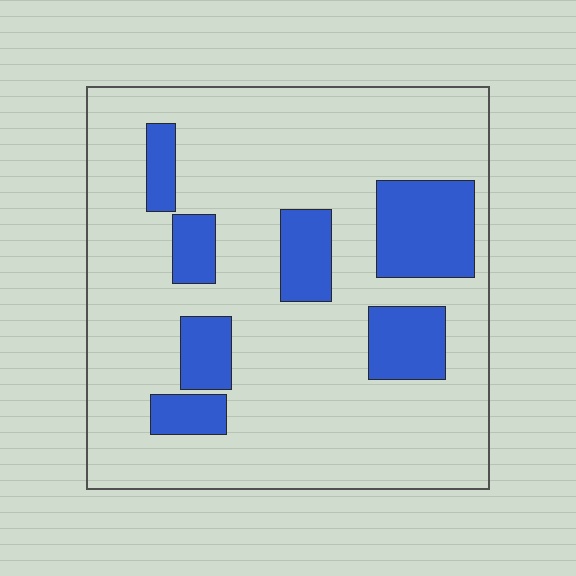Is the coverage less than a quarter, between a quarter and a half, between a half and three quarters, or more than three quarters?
Less than a quarter.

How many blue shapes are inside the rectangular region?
7.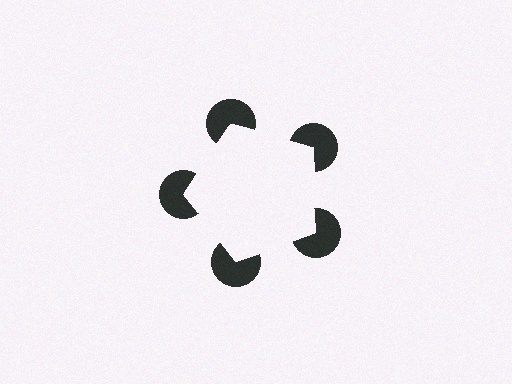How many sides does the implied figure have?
5 sides.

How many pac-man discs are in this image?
There are 5 — one at each vertex of the illusory pentagon.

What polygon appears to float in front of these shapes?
An illusory pentagon — its edges are inferred from the aligned wedge cuts in the pac-man discs, not physically drawn.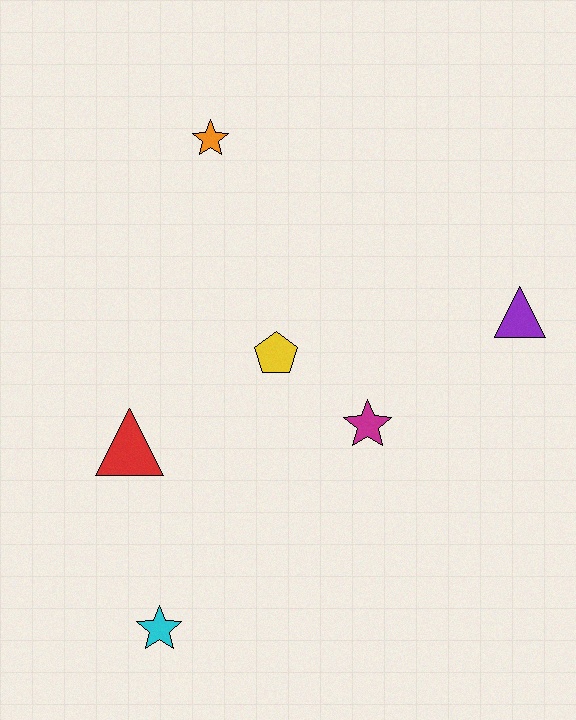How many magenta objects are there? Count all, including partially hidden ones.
There is 1 magenta object.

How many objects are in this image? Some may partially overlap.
There are 6 objects.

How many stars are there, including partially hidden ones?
There are 3 stars.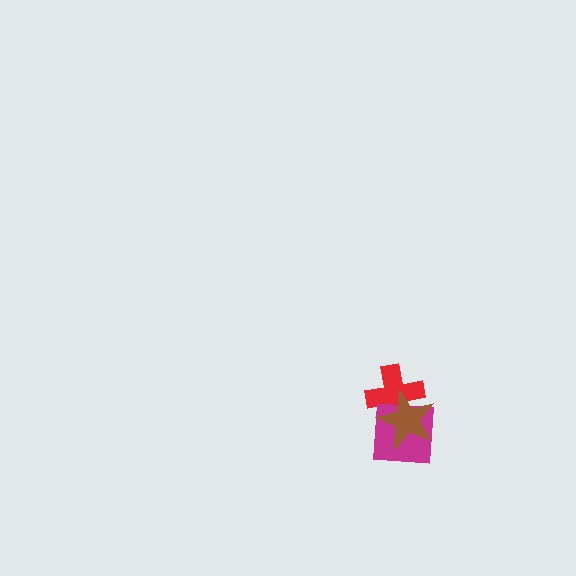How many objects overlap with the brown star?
2 objects overlap with the brown star.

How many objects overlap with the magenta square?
2 objects overlap with the magenta square.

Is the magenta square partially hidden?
Yes, it is partially covered by another shape.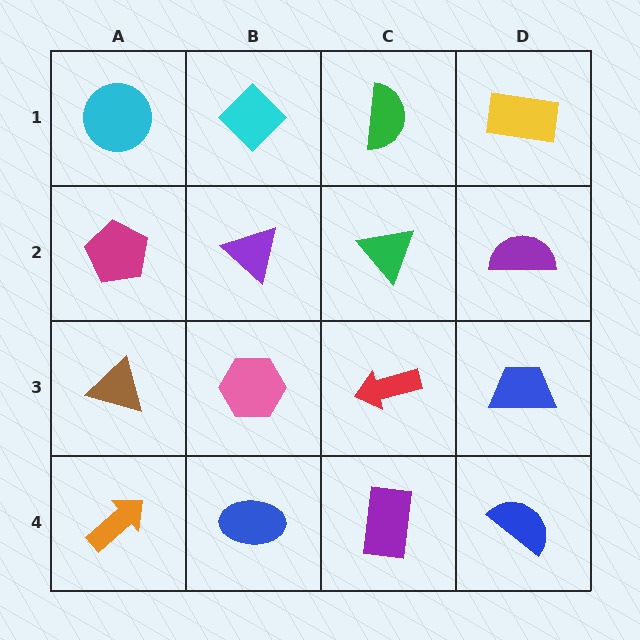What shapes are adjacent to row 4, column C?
A red arrow (row 3, column C), a blue ellipse (row 4, column B), a blue semicircle (row 4, column D).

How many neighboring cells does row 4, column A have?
2.